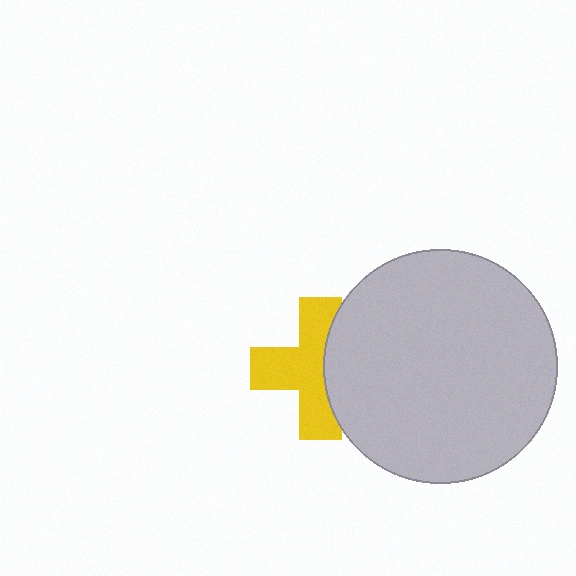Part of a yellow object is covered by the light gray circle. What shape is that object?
It is a cross.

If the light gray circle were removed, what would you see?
You would see the complete yellow cross.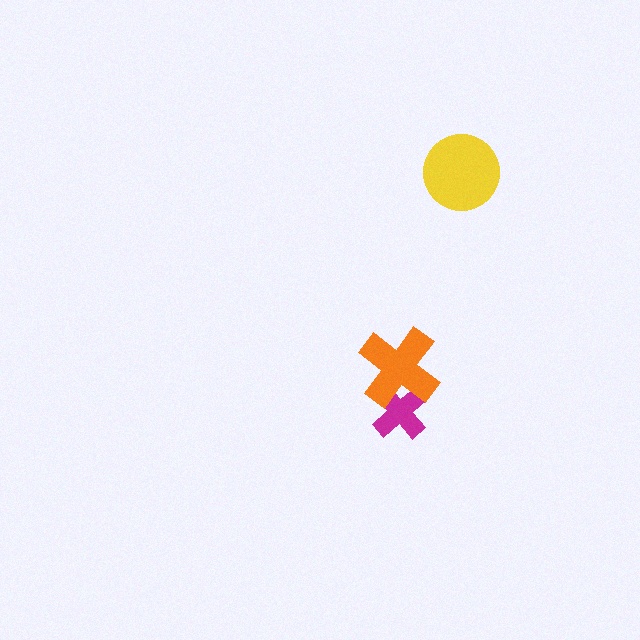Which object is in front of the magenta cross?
The orange cross is in front of the magenta cross.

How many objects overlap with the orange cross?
1 object overlaps with the orange cross.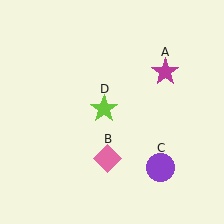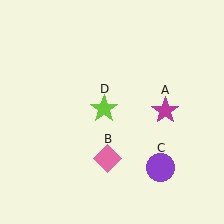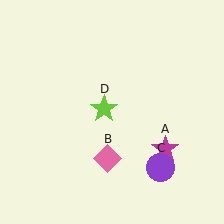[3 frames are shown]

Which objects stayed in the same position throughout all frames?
Pink diamond (object B) and purple circle (object C) and lime star (object D) remained stationary.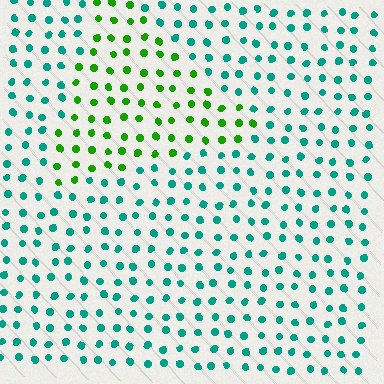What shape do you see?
I see a triangle.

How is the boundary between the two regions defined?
The boundary is defined purely by a slight shift in hue (about 58 degrees). Spacing, size, and orientation are identical on both sides.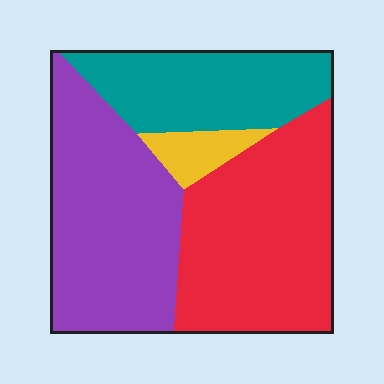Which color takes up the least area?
Yellow, at roughly 5%.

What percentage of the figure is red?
Red takes up between a third and a half of the figure.